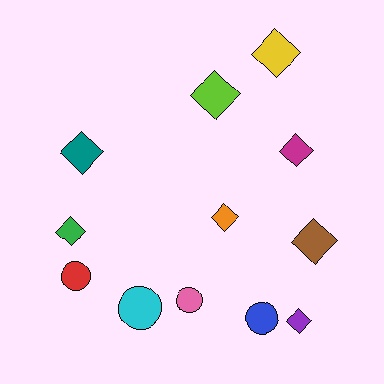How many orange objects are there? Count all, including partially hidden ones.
There is 1 orange object.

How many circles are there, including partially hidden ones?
There are 4 circles.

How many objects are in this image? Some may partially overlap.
There are 12 objects.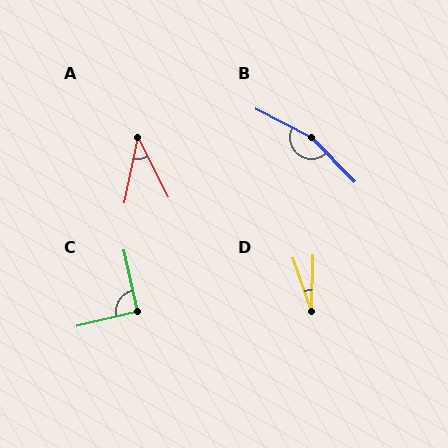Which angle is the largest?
B, at approximately 162 degrees.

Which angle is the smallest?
D, at approximately 21 degrees.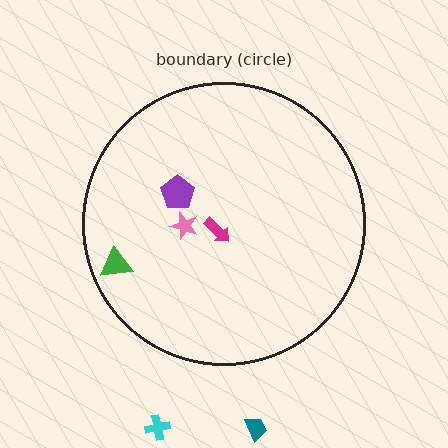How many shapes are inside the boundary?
4 inside, 2 outside.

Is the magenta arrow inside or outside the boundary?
Inside.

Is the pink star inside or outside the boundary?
Inside.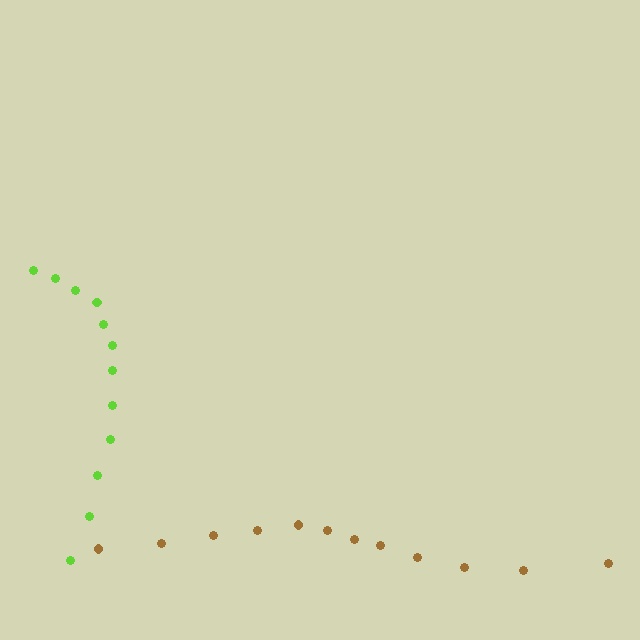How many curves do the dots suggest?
There are 2 distinct paths.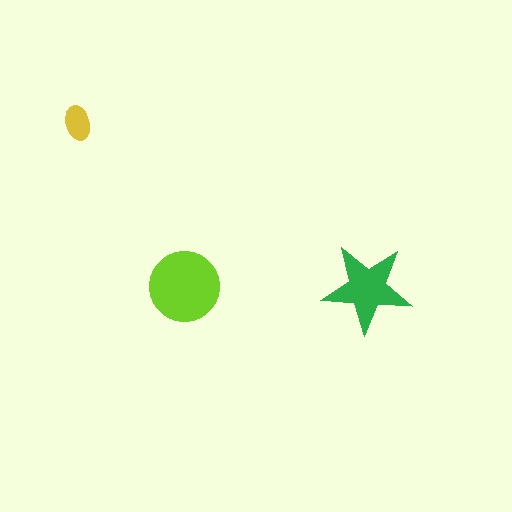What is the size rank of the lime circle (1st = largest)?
1st.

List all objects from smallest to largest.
The yellow ellipse, the green star, the lime circle.